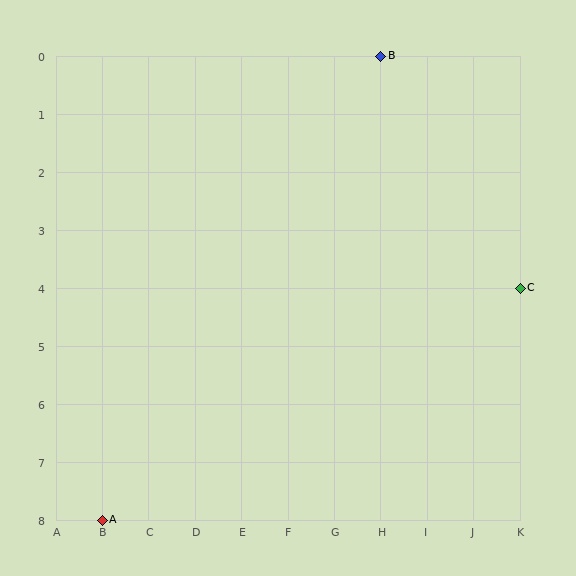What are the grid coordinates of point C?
Point C is at grid coordinates (K, 4).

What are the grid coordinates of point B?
Point B is at grid coordinates (H, 0).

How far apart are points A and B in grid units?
Points A and B are 6 columns and 8 rows apart (about 10.0 grid units diagonally).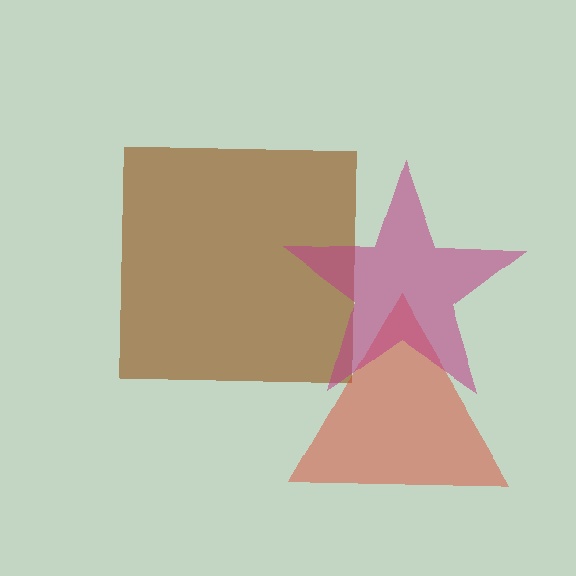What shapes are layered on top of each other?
The layered shapes are: a brown square, a red triangle, a magenta star.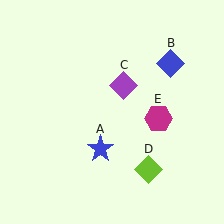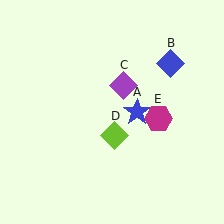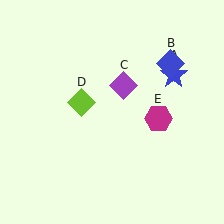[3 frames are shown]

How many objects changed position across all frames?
2 objects changed position: blue star (object A), lime diamond (object D).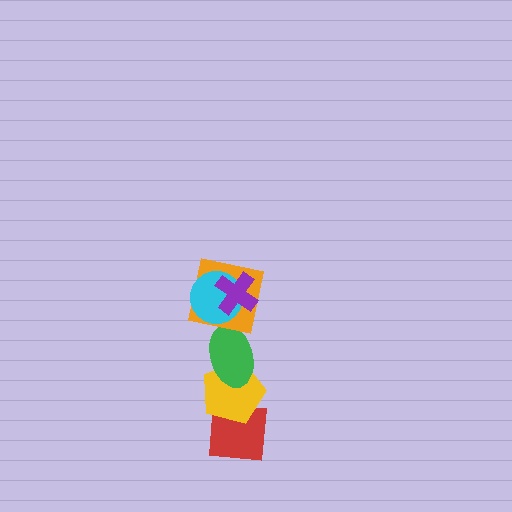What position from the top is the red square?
The red square is 6th from the top.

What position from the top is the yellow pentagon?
The yellow pentagon is 5th from the top.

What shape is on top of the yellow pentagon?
The green ellipse is on top of the yellow pentagon.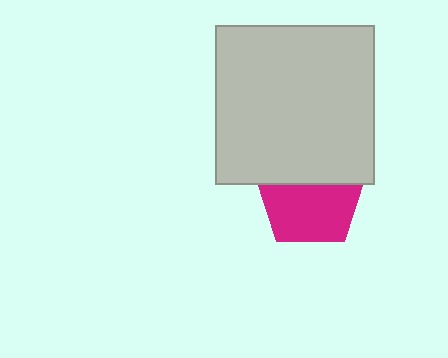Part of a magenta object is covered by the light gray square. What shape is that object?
It is a pentagon.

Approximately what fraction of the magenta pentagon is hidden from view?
Roughly 40% of the magenta pentagon is hidden behind the light gray square.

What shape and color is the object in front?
The object in front is a light gray square.